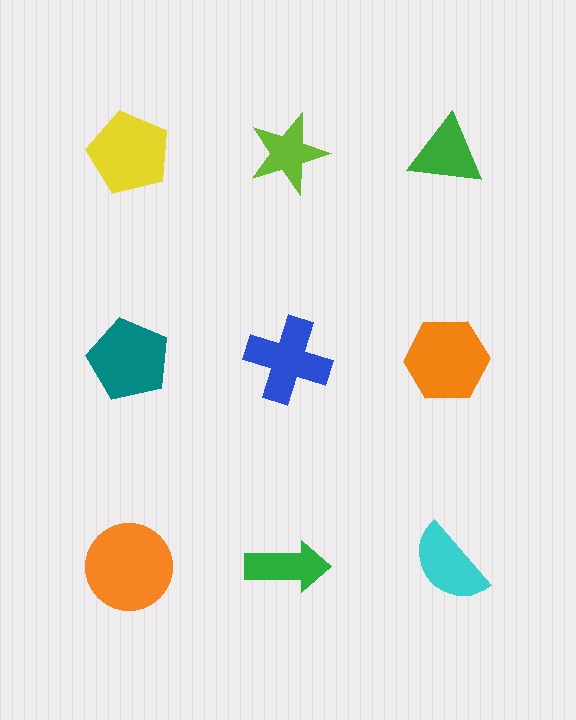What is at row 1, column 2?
A lime star.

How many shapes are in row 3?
3 shapes.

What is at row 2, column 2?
A blue cross.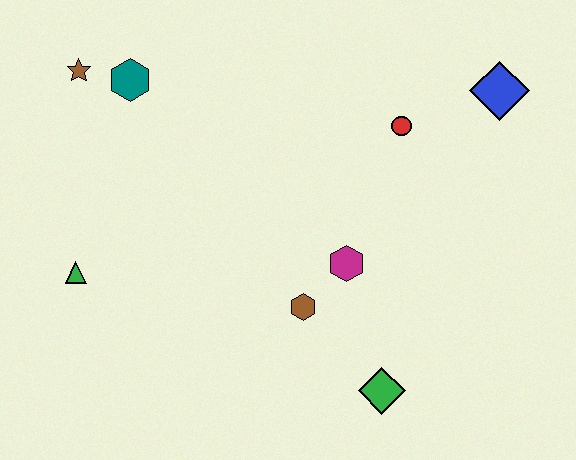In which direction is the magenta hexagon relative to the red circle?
The magenta hexagon is below the red circle.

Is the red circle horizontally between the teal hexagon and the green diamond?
No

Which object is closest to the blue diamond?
The red circle is closest to the blue diamond.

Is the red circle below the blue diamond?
Yes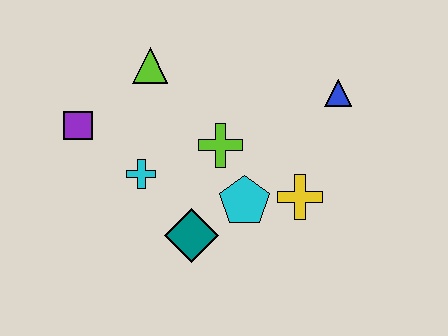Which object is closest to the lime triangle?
The purple square is closest to the lime triangle.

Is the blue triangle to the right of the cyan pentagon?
Yes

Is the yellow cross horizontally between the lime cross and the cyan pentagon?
No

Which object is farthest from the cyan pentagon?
The purple square is farthest from the cyan pentagon.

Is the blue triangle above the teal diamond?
Yes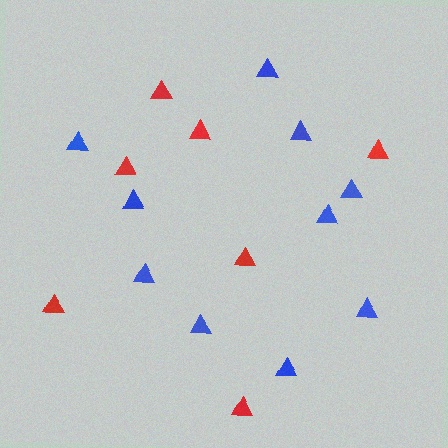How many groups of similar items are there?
There are 2 groups: one group of red triangles (7) and one group of blue triangles (10).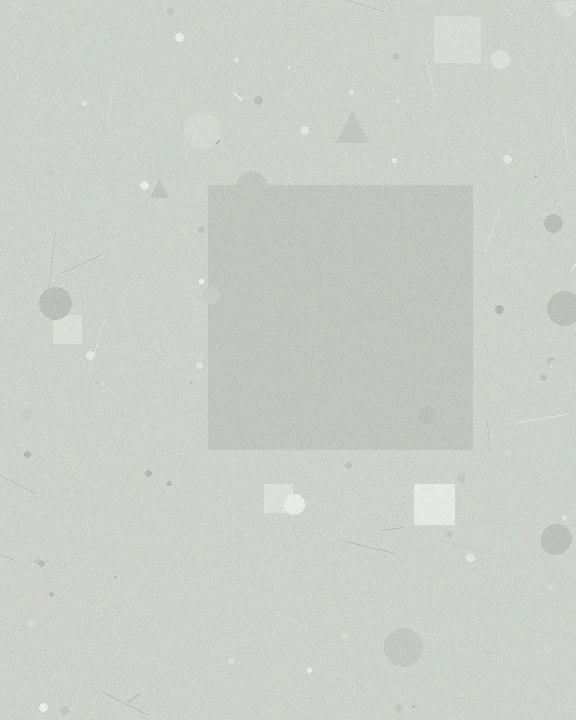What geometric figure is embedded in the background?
A square is embedded in the background.